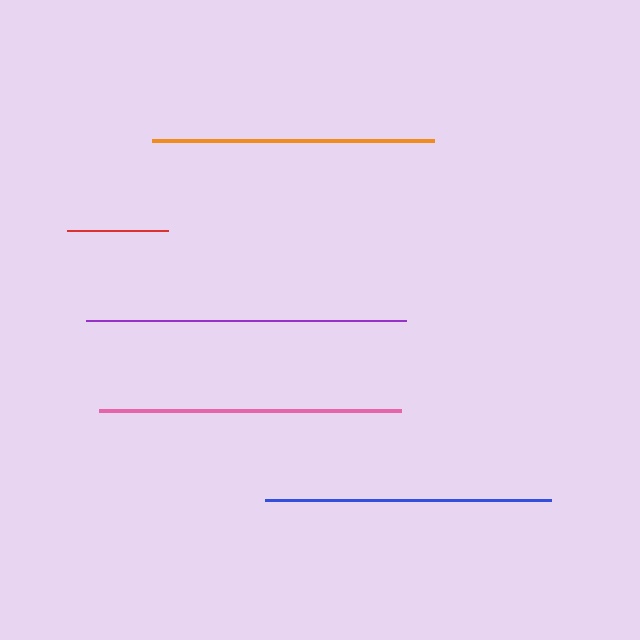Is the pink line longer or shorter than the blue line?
The pink line is longer than the blue line.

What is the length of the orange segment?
The orange segment is approximately 281 pixels long.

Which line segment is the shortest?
The red line is the shortest at approximately 101 pixels.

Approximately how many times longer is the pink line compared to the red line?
The pink line is approximately 3.0 times the length of the red line.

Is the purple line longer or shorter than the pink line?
The purple line is longer than the pink line.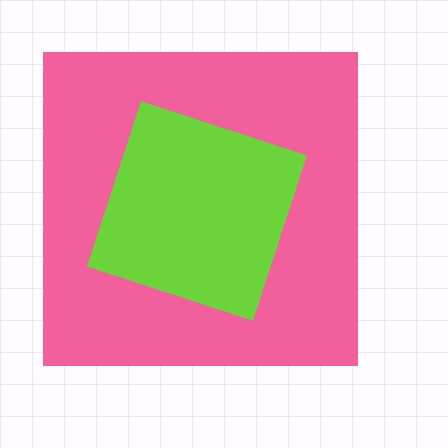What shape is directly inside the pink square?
The lime diamond.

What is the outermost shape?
The pink square.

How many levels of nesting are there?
2.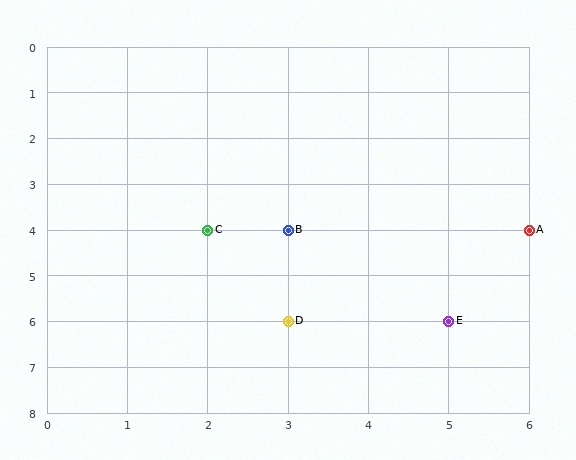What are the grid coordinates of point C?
Point C is at grid coordinates (2, 4).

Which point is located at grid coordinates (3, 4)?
Point B is at (3, 4).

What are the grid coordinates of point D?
Point D is at grid coordinates (3, 6).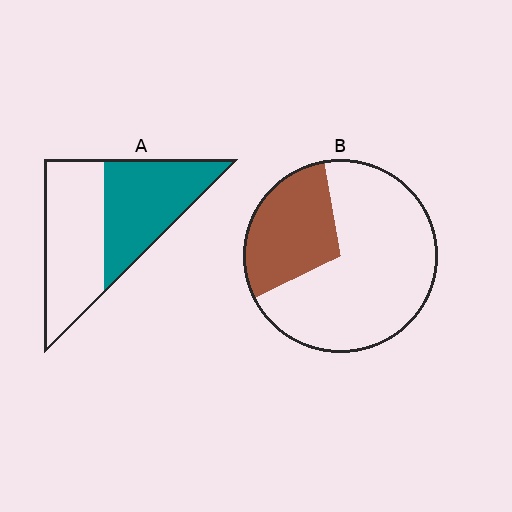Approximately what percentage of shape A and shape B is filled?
A is approximately 50% and B is approximately 30%.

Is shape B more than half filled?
No.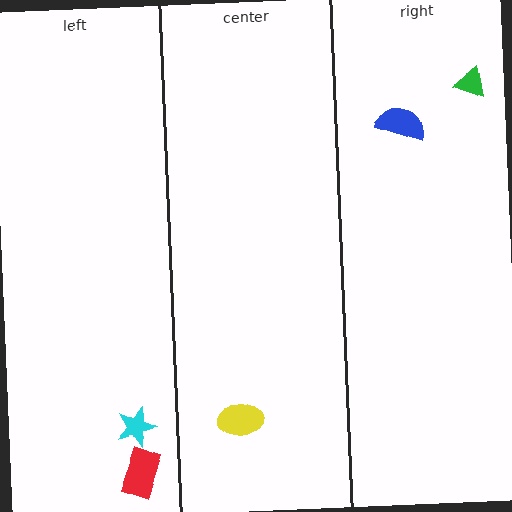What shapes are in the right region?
The blue semicircle, the green triangle.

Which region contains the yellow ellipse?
The center region.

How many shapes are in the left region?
2.